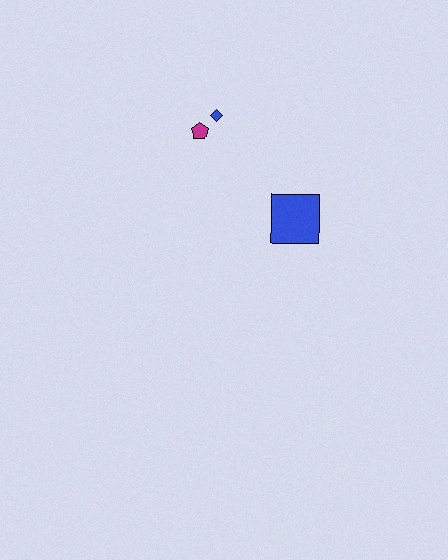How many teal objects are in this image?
There are no teal objects.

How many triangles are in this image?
There are no triangles.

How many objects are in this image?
There are 3 objects.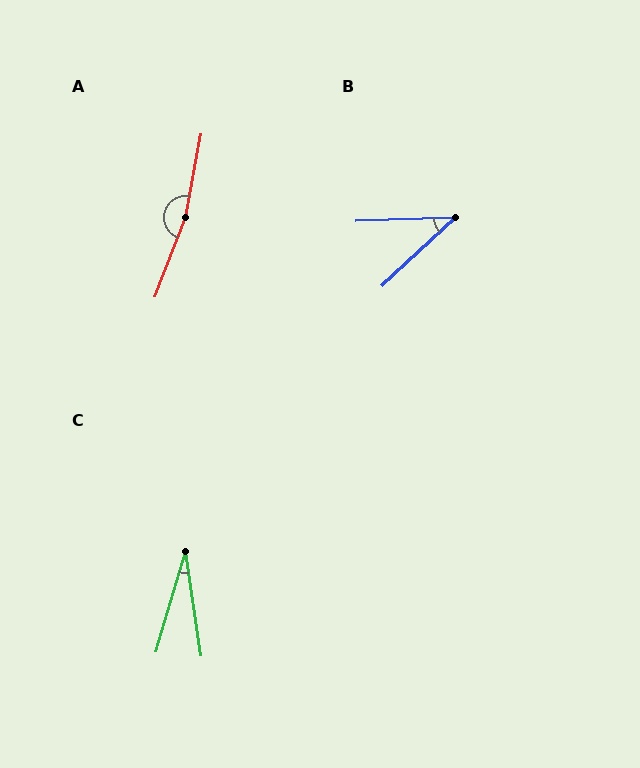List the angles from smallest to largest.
C (25°), B (41°), A (170°).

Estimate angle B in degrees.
Approximately 41 degrees.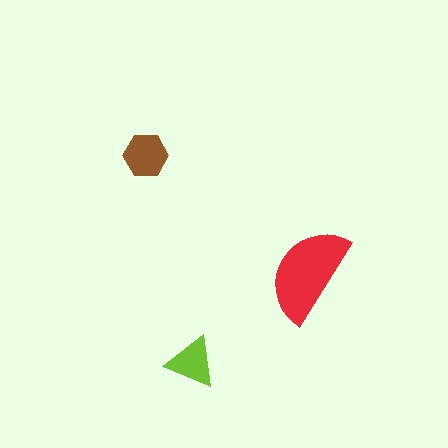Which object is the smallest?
The lime triangle.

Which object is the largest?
The red semicircle.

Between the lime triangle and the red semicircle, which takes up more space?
The red semicircle.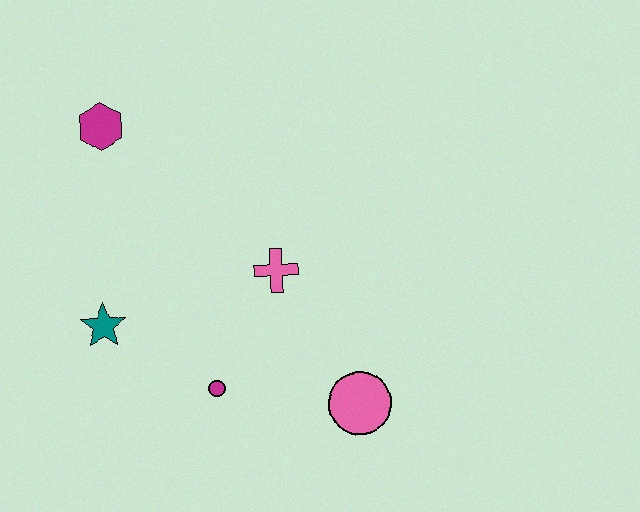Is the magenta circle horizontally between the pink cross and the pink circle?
No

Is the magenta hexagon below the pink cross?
No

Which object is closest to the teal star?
The magenta circle is closest to the teal star.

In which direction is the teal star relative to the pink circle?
The teal star is to the left of the pink circle.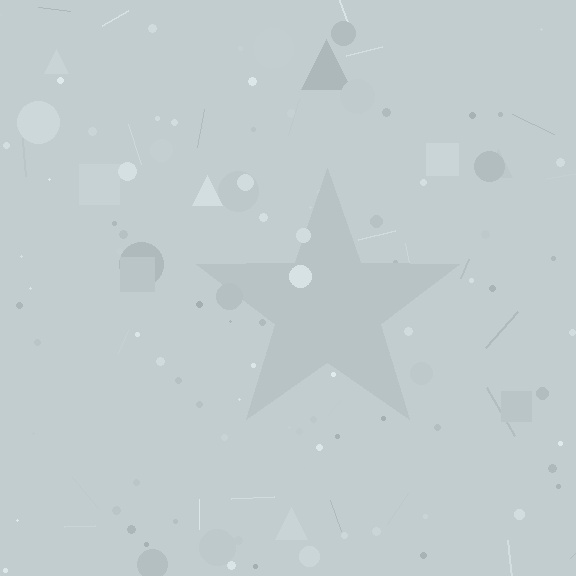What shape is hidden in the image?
A star is hidden in the image.